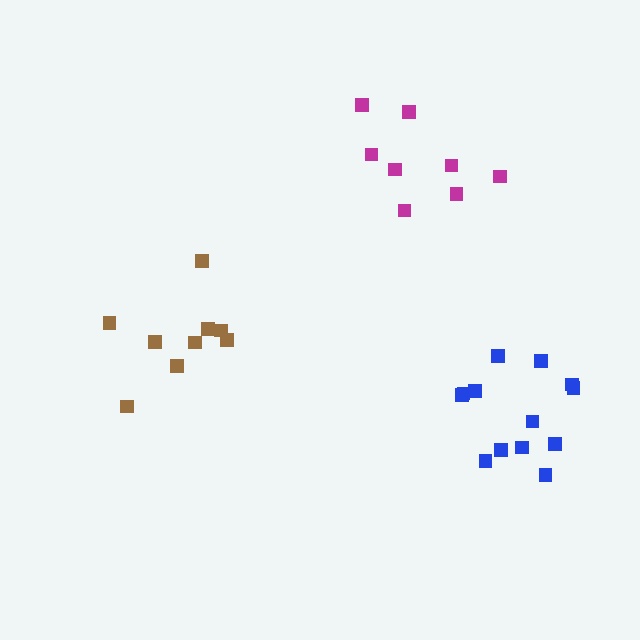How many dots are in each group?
Group 1: 9 dots, Group 2: 8 dots, Group 3: 13 dots (30 total).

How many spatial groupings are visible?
There are 3 spatial groupings.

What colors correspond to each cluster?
The clusters are colored: brown, magenta, blue.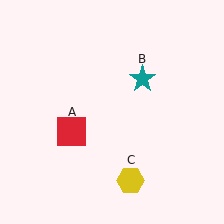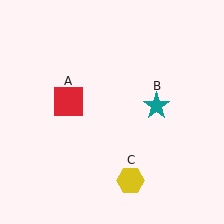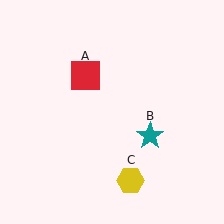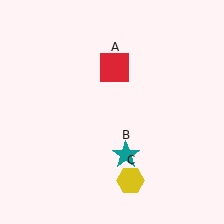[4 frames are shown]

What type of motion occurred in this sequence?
The red square (object A), teal star (object B) rotated clockwise around the center of the scene.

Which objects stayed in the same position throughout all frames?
Yellow hexagon (object C) remained stationary.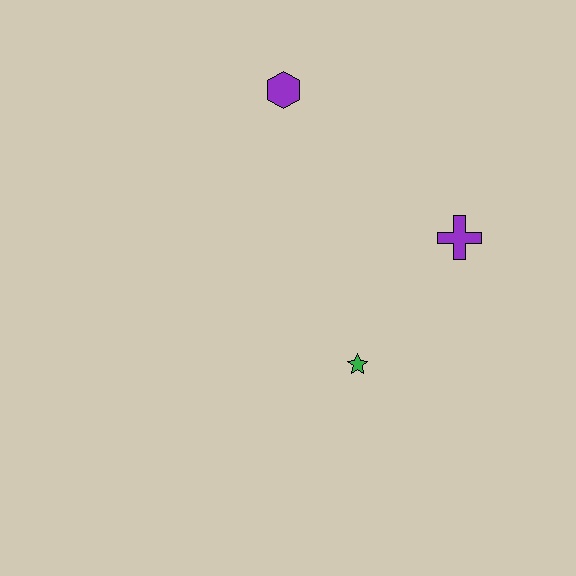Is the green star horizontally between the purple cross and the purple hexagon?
Yes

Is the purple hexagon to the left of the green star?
Yes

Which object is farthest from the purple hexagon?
The green star is farthest from the purple hexagon.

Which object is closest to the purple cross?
The green star is closest to the purple cross.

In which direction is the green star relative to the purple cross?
The green star is below the purple cross.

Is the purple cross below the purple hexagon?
Yes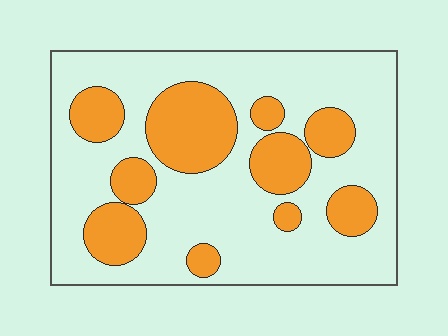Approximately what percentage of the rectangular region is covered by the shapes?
Approximately 30%.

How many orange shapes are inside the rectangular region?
10.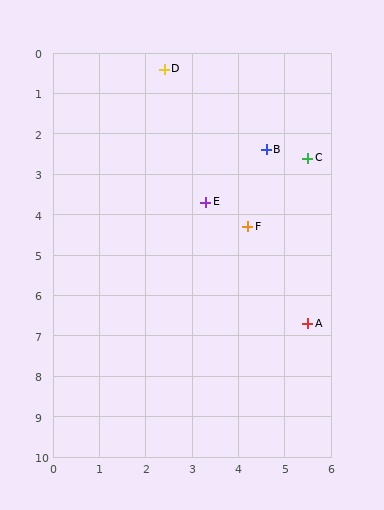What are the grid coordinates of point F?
Point F is at approximately (4.2, 4.3).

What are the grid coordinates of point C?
Point C is at approximately (5.5, 2.6).